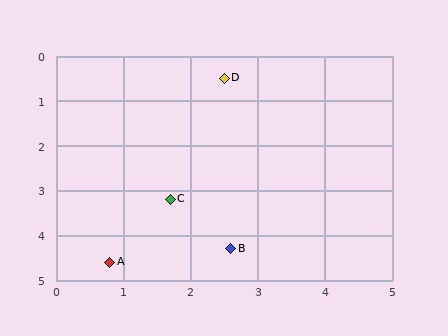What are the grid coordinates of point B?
Point B is at approximately (2.6, 4.3).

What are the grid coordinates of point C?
Point C is at approximately (1.7, 3.2).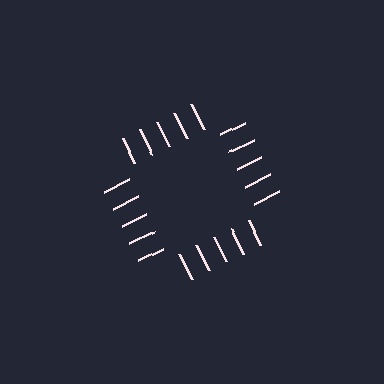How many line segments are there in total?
20 — 5 along each of the 4 edges.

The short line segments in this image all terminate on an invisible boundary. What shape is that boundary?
An illusory square — the line segments terminate on its edges but no continuous stroke is drawn.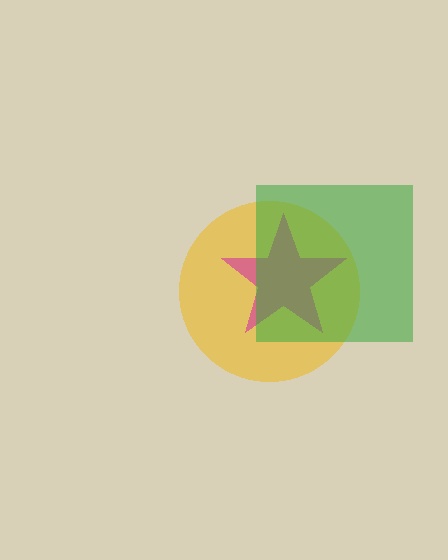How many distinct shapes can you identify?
There are 3 distinct shapes: a yellow circle, a magenta star, a green square.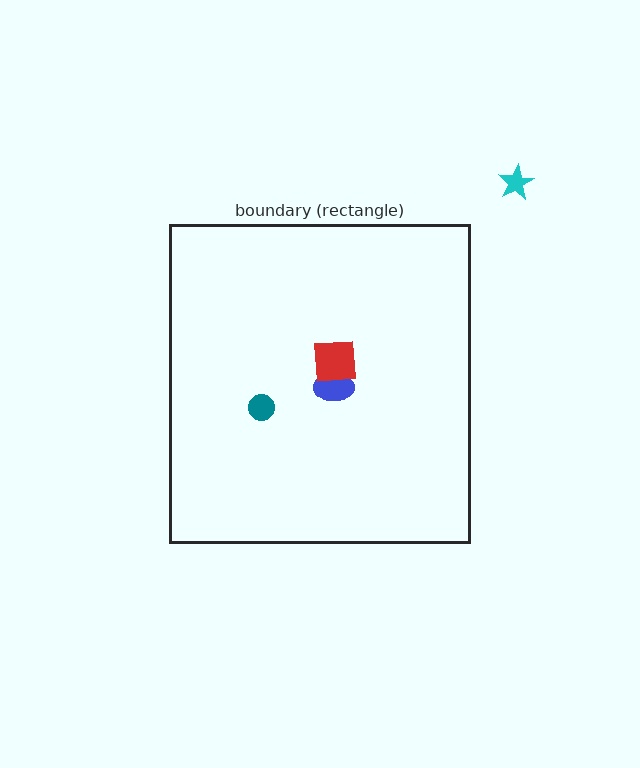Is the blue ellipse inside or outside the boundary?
Inside.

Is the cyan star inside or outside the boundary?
Outside.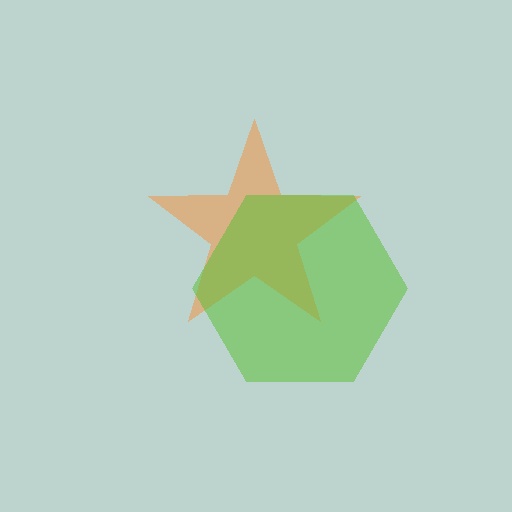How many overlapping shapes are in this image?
There are 2 overlapping shapes in the image.